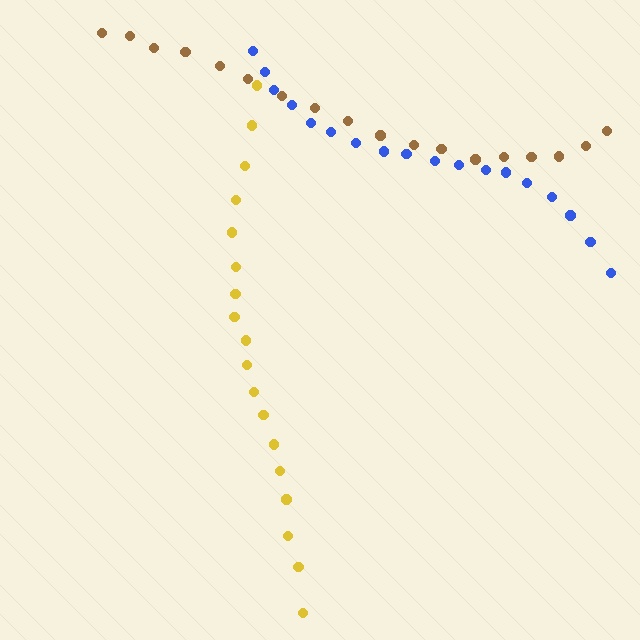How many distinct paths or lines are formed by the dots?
There are 3 distinct paths.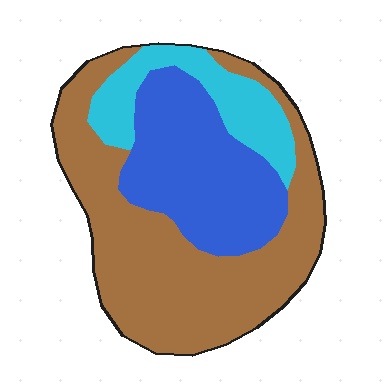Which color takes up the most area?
Brown, at roughly 55%.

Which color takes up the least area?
Cyan, at roughly 15%.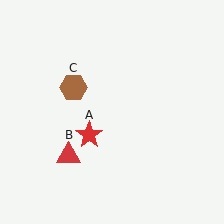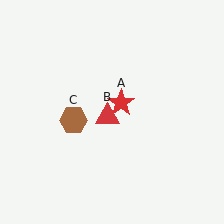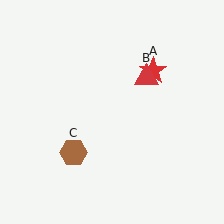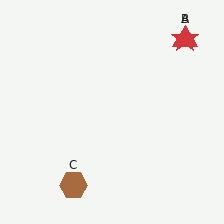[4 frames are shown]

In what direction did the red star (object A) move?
The red star (object A) moved up and to the right.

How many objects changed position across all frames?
3 objects changed position: red star (object A), red triangle (object B), brown hexagon (object C).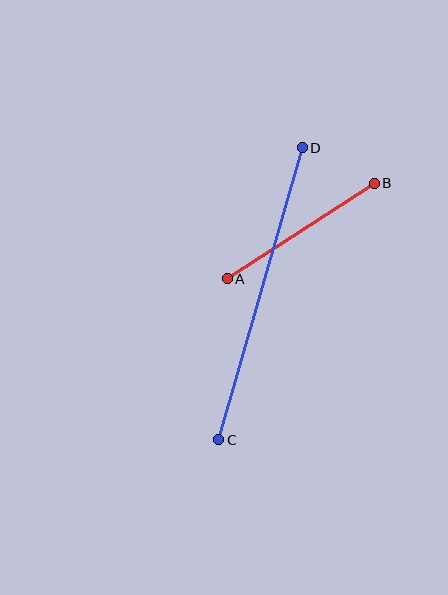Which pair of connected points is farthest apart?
Points C and D are farthest apart.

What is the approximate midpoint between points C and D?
The midpoint is at approximately (260, 294) pixels.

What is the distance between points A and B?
The distance is approximately 175 pixels.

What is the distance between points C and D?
The distance is approximately 304 pixels.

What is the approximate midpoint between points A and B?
The midpoint is at approximately (301, 231) pixels.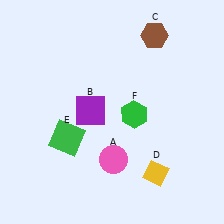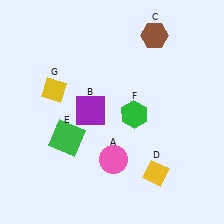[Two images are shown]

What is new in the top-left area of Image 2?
A yellow diamond (G) was added in the top-left area of Image 2.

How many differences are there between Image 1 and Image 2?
There is 1 difference between the two images.